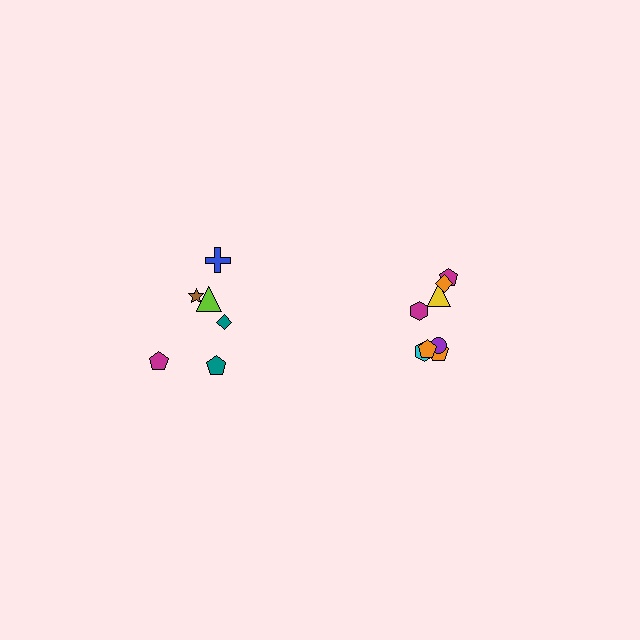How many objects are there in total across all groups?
There are 14 objects.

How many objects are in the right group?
There are 8 objects.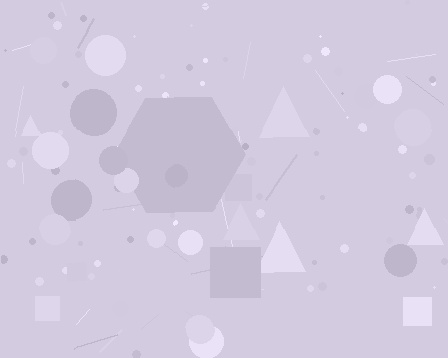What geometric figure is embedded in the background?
A hexagon is embedded in the background.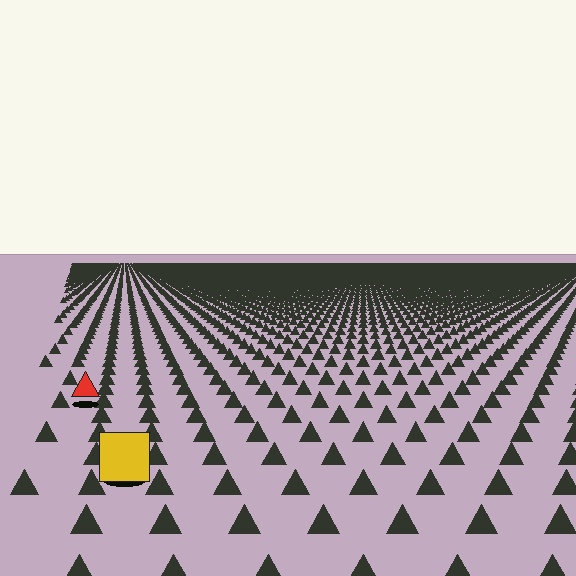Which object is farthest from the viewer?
The red triangle is farthest from the viewer. It appears smaller and the ground texture around it is denser.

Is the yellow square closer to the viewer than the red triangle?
Yes. The yellow square is closer — you can tell from the texture gradient: the ground texture is coarser near it.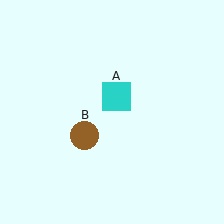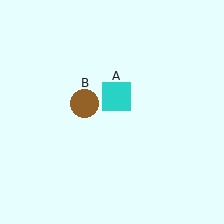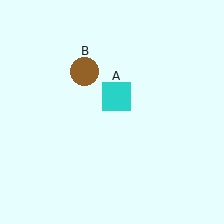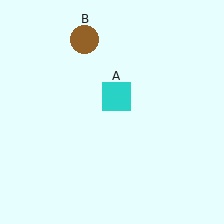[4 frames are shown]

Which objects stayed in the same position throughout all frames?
Cyan square (object A) remained stationary.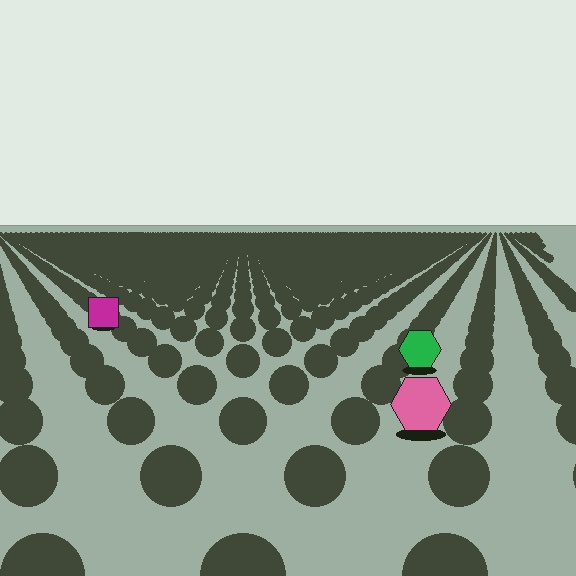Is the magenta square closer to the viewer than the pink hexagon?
No. The pink hexagon is closer — you can tell from the texture gradient: the ground texture is coarser near it.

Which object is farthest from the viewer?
The magenta square is farthest from the viewer. It appears smaller and the ground texture around it is denser.